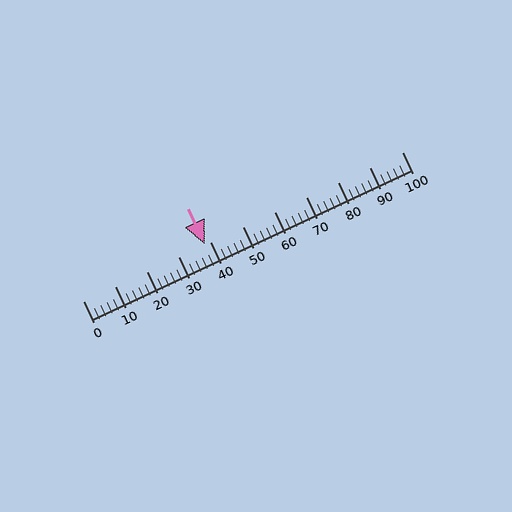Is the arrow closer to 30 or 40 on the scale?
The arrow is closer to 40.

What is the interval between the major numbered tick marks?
The major tick marks are spaced 10 units apart.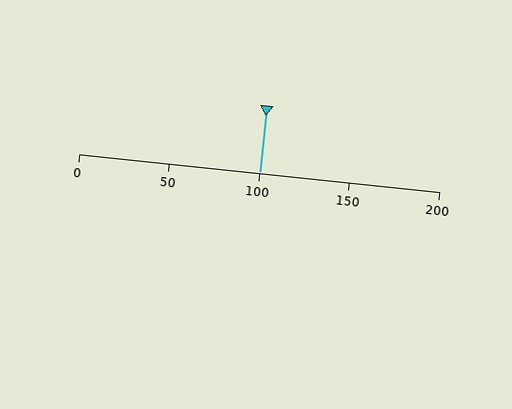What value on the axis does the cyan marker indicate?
The marker indicates approximately 100.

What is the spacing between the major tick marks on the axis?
The major ticks are spaced 50 apart.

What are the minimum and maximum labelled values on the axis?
The axis runs from 0 to 200.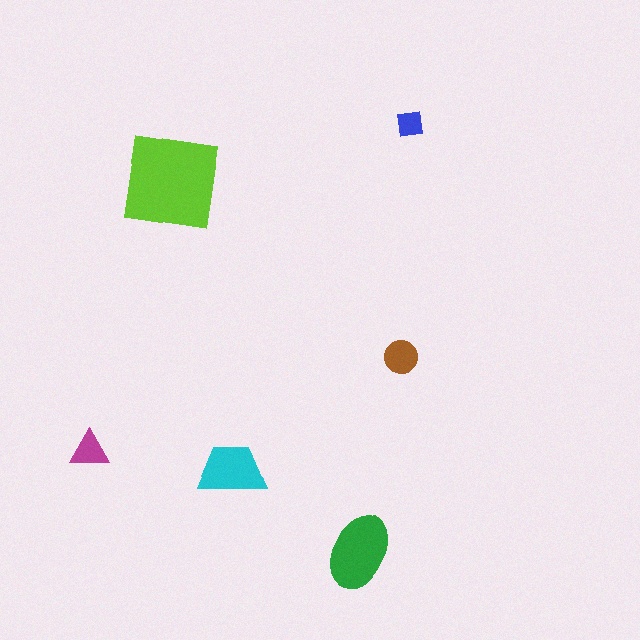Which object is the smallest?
The blue square.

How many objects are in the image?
There are 6 objects in the image.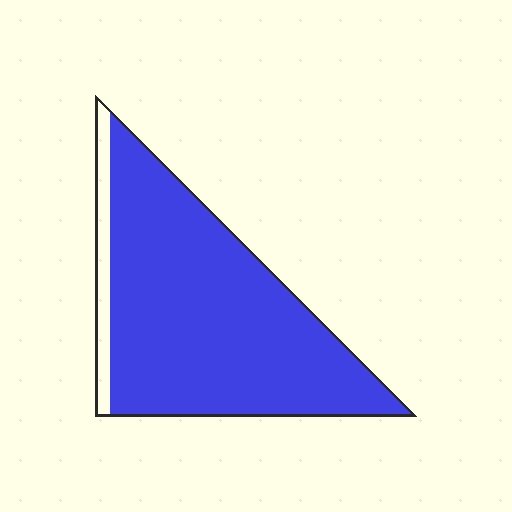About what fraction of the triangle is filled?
About nine tenths (9/10).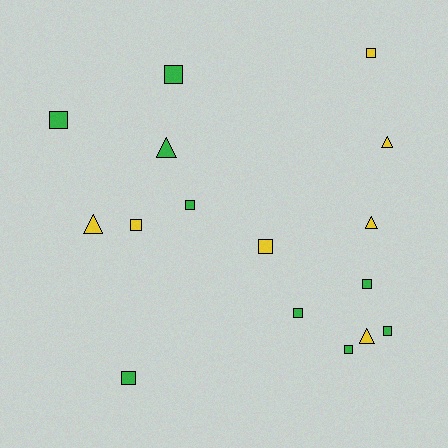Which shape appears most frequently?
Square, with 11 objects.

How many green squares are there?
There are 8 green squares.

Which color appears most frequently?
Green, with 9 objects.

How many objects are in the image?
There are 16 objects.